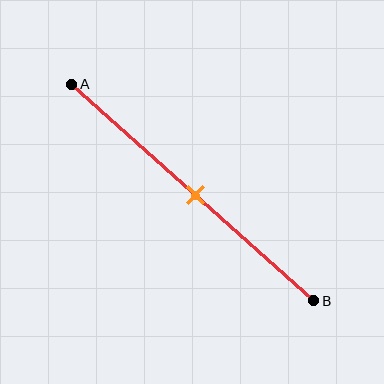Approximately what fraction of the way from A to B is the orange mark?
The orange mark is approximately 50% of the way from A to B.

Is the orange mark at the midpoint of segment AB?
Yes, the mark is approximately at the midpoint.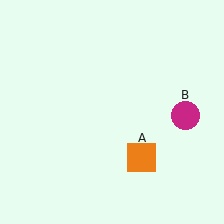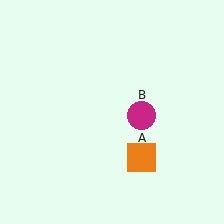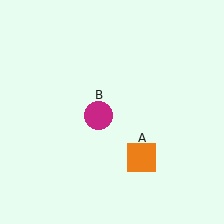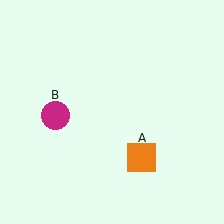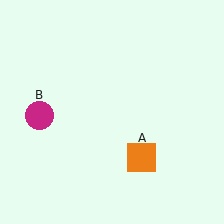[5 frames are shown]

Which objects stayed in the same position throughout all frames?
Orange square (object A) remained stationary.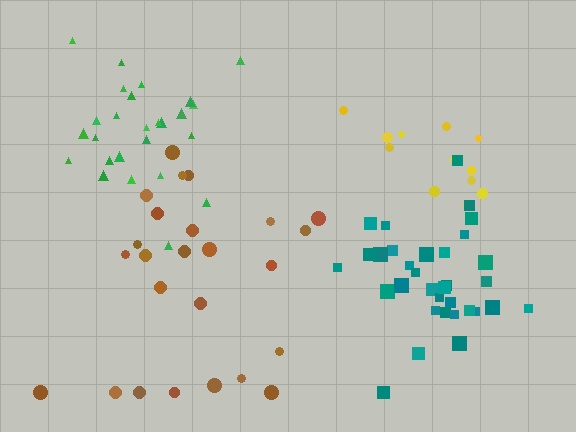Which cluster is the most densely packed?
Teal.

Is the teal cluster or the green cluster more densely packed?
Teal.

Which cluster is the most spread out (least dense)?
Brown.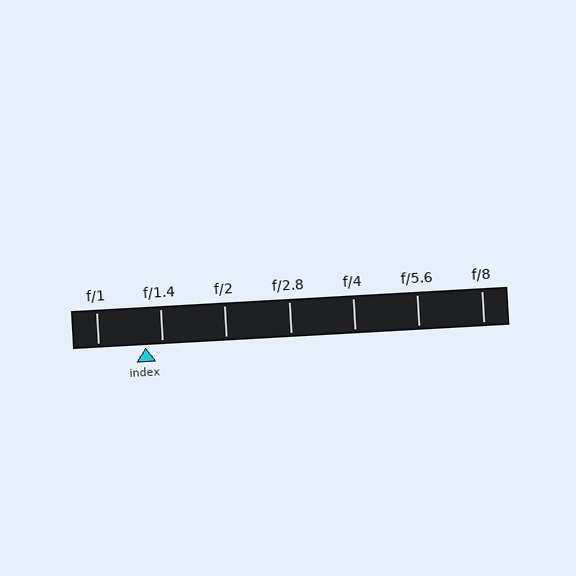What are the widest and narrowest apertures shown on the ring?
The widest aperture shown is f/1 and the narrowest is f/8.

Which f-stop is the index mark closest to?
The index mark is closest to f/1.4.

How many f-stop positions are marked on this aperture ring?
There are 7 f-stop positions marked.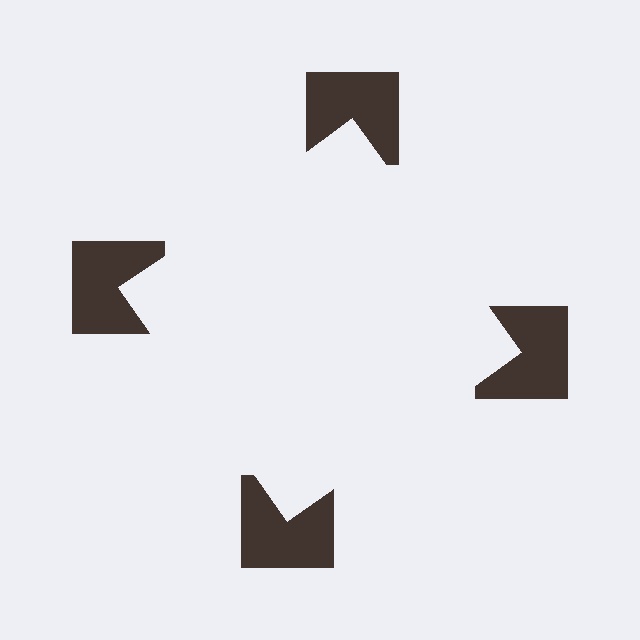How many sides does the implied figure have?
4 sides.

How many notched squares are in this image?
There are 4 — one at each vertex of the illusory square.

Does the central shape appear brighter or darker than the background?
It typically appears slightly brighter than the background, even though no actual brightness change is drawn.